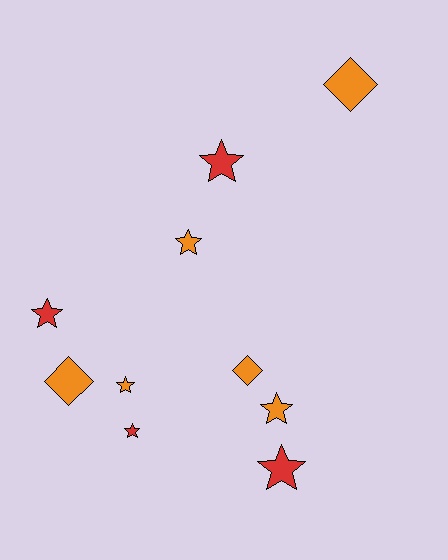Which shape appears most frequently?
Star, with 7 objects.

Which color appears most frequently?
Orange, with 6 objects.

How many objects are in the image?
There are 10 objects.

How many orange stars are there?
There are 3 orange stars.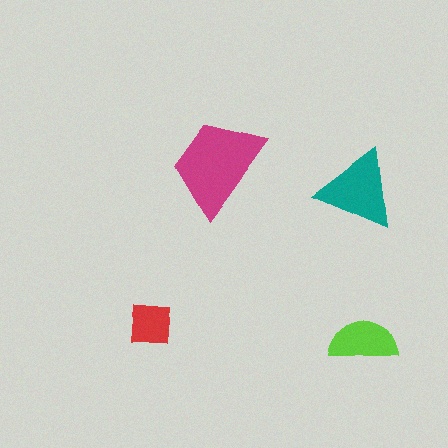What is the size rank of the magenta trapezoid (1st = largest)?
1st.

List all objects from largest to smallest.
The magenta trapezoid, the teal triangle, the lime semicircle, the red square.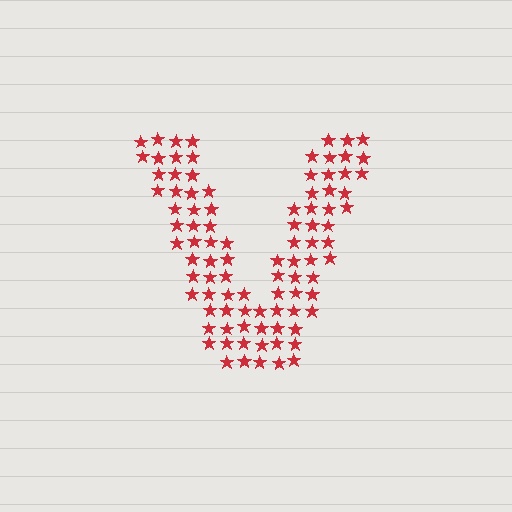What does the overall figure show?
The overall figure shows the letter V.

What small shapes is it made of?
It is made of small stars.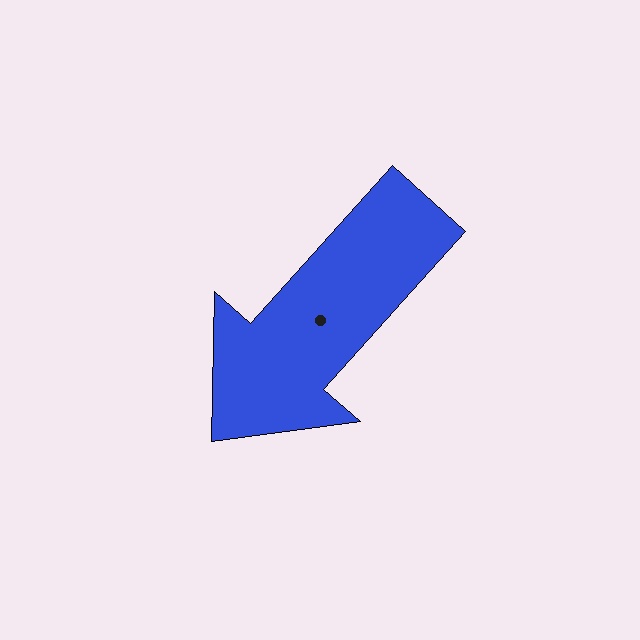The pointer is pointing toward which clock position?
Roughly 7 o'clock.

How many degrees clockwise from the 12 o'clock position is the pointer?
Approximately 222 degrees.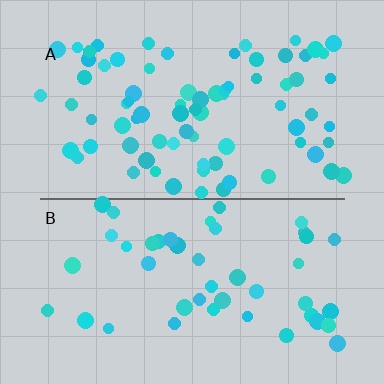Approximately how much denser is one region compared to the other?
Approximately 1.7× — region A over region B.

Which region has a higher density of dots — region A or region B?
A (the top).